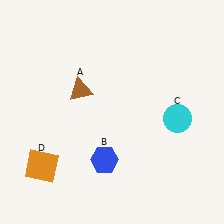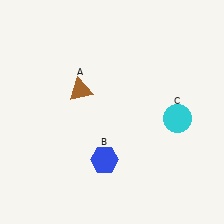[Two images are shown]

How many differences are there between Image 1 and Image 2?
There is 1 difference between the two images.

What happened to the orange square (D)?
The orange square (D) was removed in Image 2. It was in the bottom-left area of Image 1.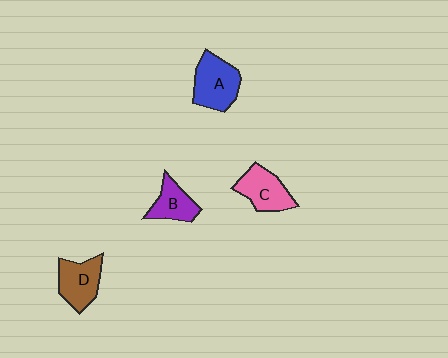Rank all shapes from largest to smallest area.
From largest to smallest: A (blue), D (brown), C (pink), B (purple).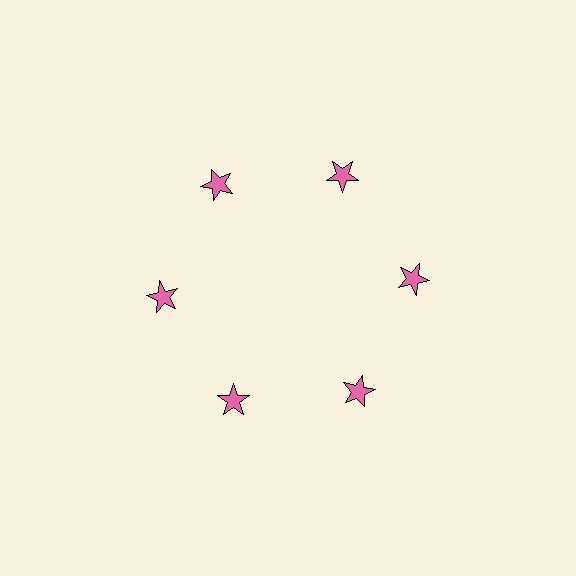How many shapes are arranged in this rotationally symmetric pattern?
There are 6 shapes, arranged in 6 groups of 1.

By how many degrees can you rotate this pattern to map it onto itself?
The pattern maps onto itself every 60 degrees of rotation.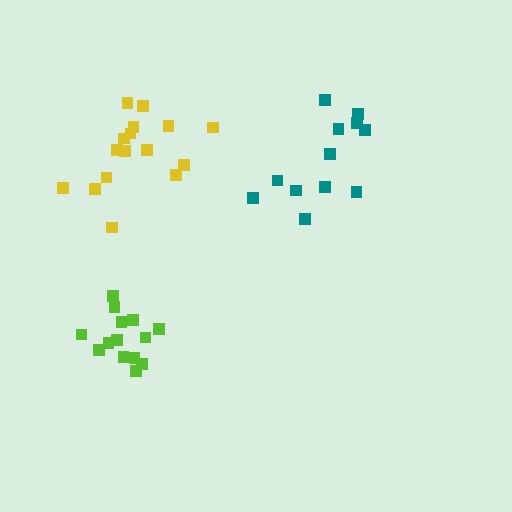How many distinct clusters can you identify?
There are 3 distinct clusters.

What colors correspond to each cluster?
The clusters are colored: teal, lime, yellow.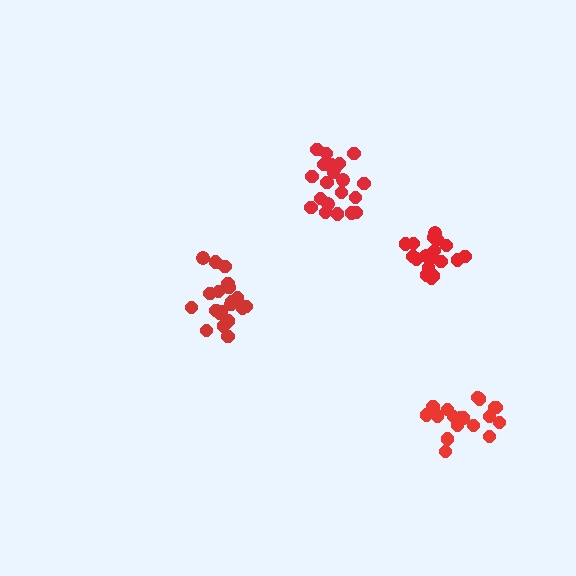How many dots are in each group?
Group 1: 20 dots, Group 2: 19 dots, Group 3: 21 dots, Group 4: 18 dots (78 total).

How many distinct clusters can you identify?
There are 4 distinct clusters.